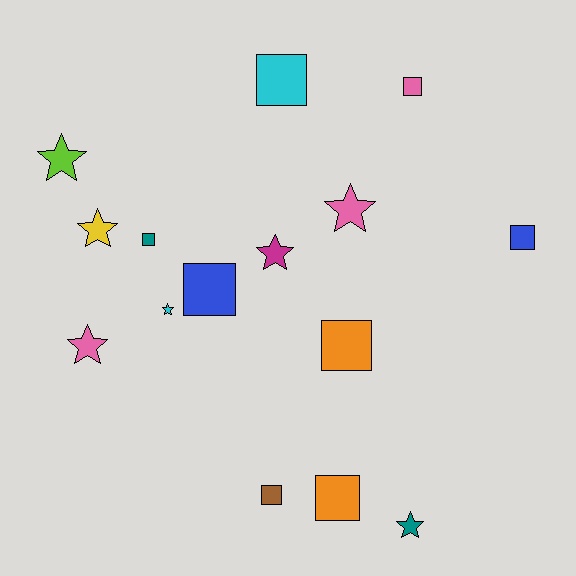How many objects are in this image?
There are 15 objects.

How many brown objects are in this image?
There is 1 brown object.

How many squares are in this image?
There are 8 squares.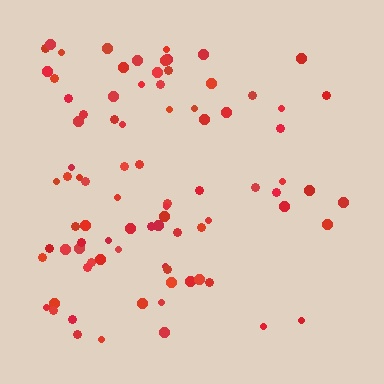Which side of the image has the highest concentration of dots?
The left.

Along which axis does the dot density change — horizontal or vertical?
Horizontal.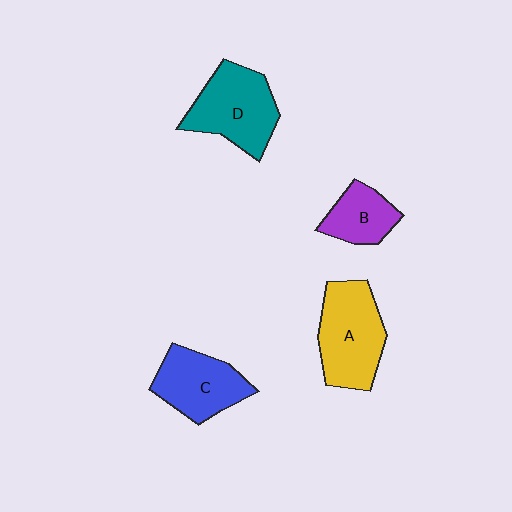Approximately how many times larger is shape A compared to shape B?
Approximately 1.8 times.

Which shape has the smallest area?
Shape B (purple).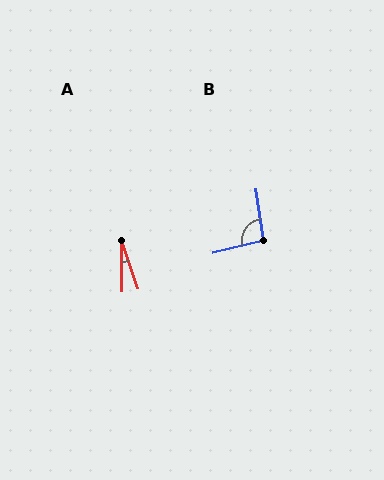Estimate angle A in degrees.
Approximately 18 degrees.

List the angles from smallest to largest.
A (18°), B (96°).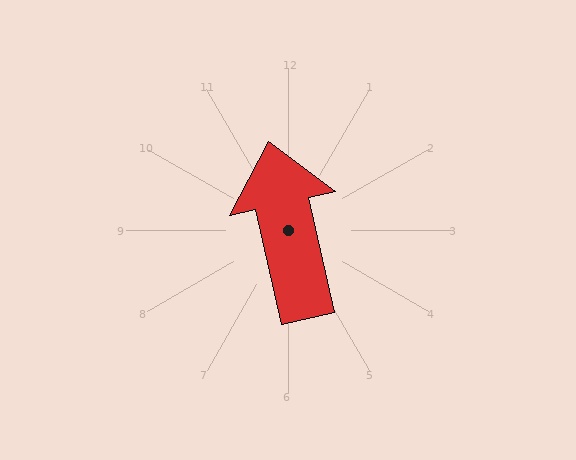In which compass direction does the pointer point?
North.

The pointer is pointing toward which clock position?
Roughly 12 o'clock.